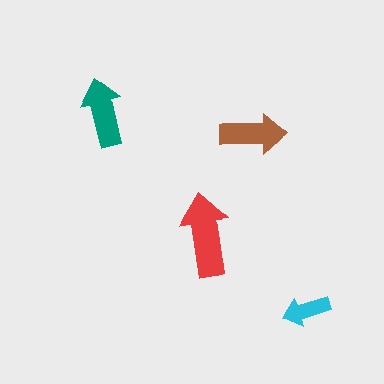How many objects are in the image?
There are 4 objects in the image.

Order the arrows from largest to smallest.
the red one, the teal one, the brown one, the cyan one.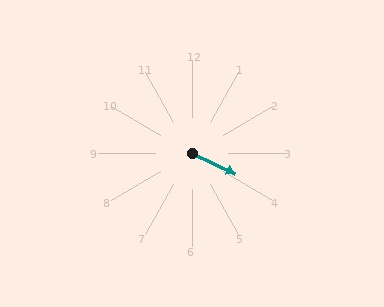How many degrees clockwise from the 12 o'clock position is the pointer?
Approximately 115 degrees.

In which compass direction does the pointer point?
Southeast.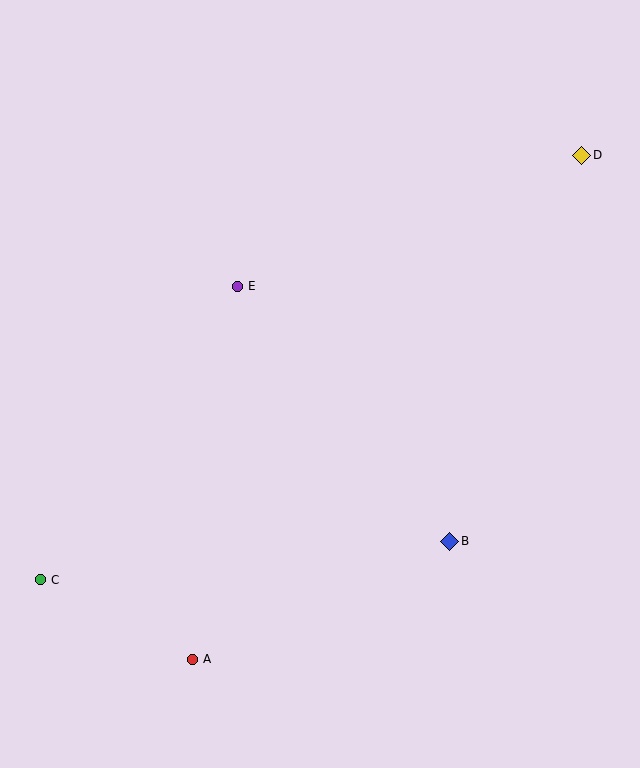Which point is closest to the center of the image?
Point E at (237, 286) is closest to the center.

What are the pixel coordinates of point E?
Point E is at (237, 286).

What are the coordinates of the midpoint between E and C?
The midpoint between E and C is at (139, 433).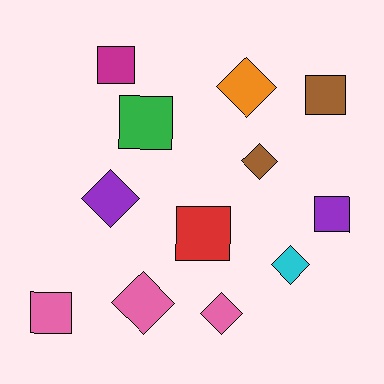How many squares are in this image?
There are 6 squares.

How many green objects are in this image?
There is 1 green object.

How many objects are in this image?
There are 12 objects.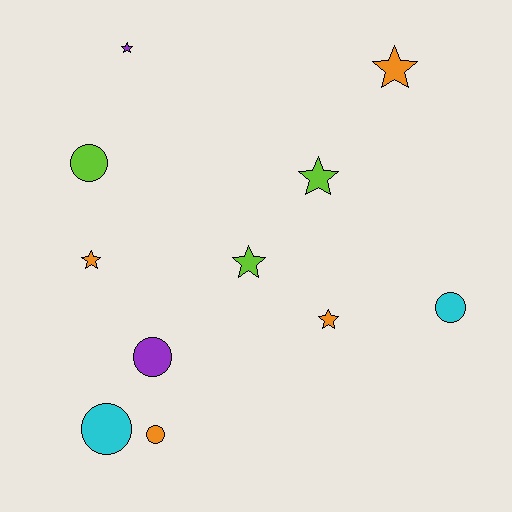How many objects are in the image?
There are 11 objects.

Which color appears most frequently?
Orange, with 4 objects.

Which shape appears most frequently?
Star, with 6 objects.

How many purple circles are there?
There is 1 purple circle.